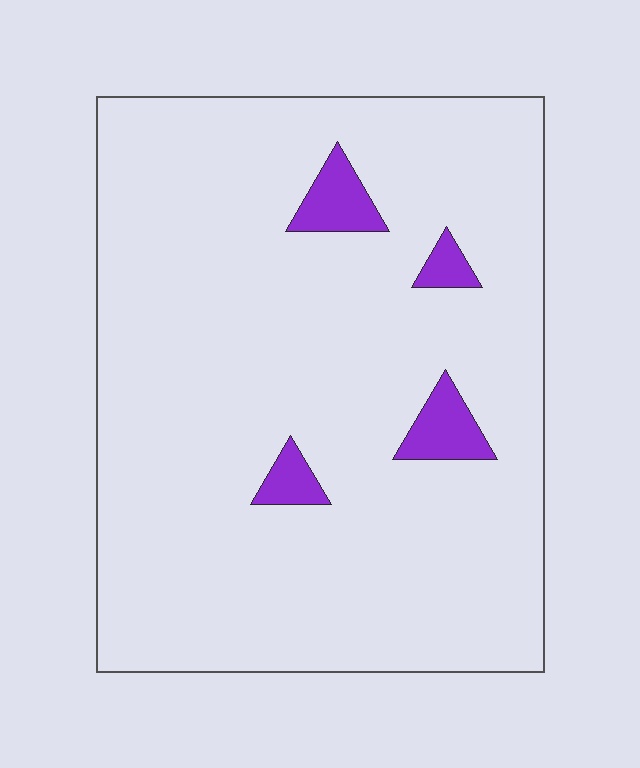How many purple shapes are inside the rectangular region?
4.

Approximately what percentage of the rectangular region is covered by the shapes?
Approximately 5%.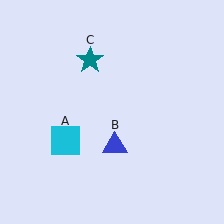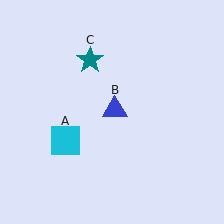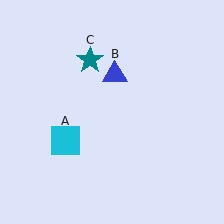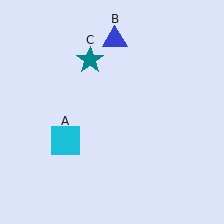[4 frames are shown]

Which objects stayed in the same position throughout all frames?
Cyan square (object A) and teal star (object C) remained stationary.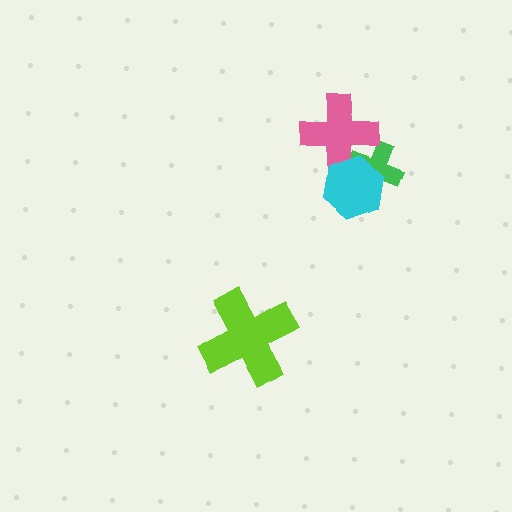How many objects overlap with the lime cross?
0 objects overlap with the lime cross.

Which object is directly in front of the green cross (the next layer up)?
The pink cross is directly in front of the green cross.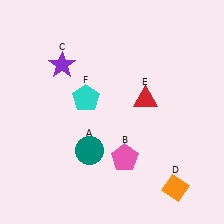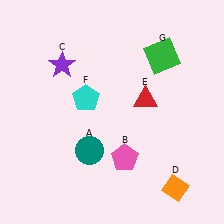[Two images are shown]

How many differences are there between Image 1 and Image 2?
There is 1 difference between the two images.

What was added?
A green square (G) was added in Image 2.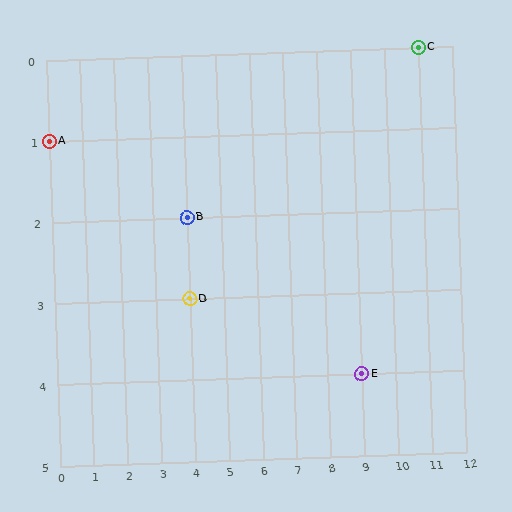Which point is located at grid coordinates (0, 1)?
Point A is at (0, 1).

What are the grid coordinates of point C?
Point C is at grid coordinates (11, 0).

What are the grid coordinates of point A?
Point A is at grid coordinates (0, 1).